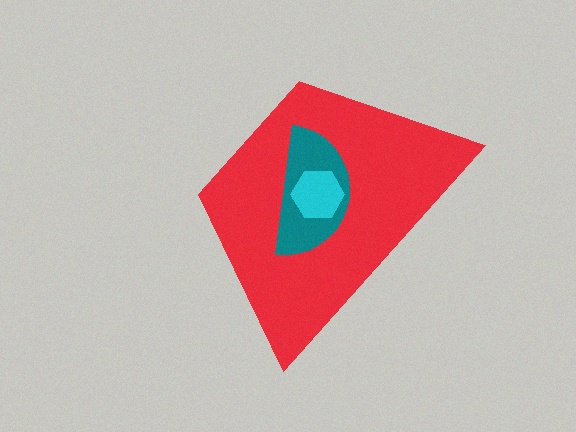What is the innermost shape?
The cyan hexagon.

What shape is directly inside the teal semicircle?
The cyan hexagon.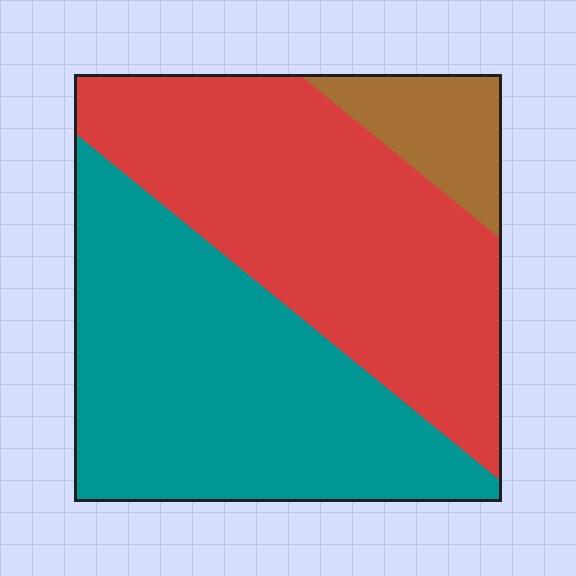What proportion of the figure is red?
Red covers 45% of the figure.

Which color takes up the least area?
Brown, at roughly 10%.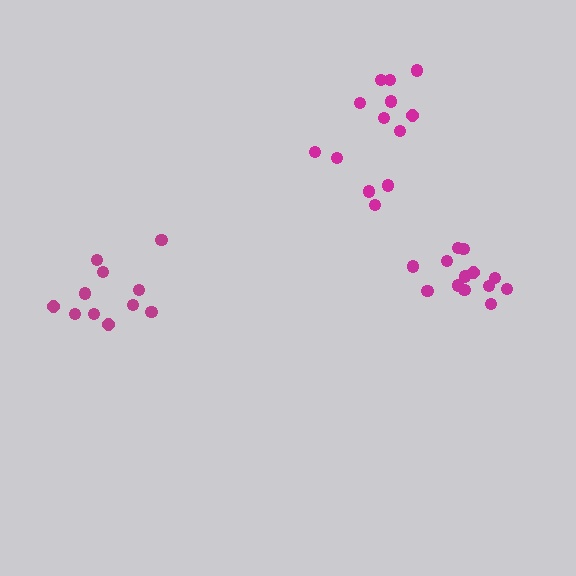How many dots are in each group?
Group 1: 13 dots, Group 2: 13 dots, Group 3: 11 dots (37 total).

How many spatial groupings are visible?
There are 3 spatial groupings.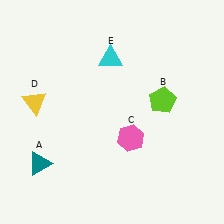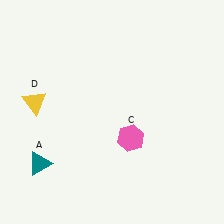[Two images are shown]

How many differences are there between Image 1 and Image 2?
There are 2 differences between the two images.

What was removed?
The lime pentagon (B), the cyan triangle (E) were removed in Image 2.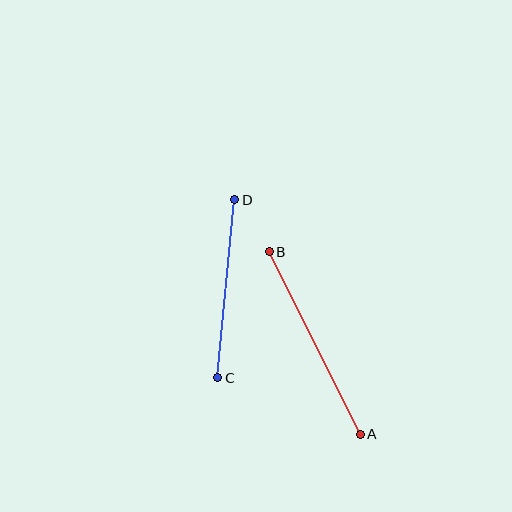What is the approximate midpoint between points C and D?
The midpoint is at approximately (226, 289) pixels.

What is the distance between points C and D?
The distance is approximately 179 pixels.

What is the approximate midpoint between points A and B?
The midpoint is at approximately (315, 343) pixels.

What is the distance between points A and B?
The distance is approximately 204 pixels.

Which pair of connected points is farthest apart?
Points A and B are farthest apart.